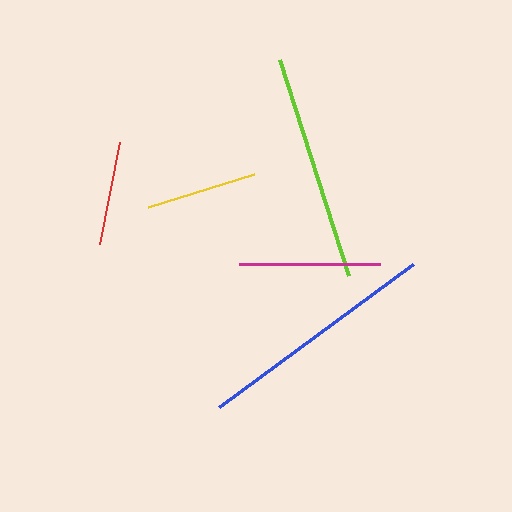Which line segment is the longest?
The blue line is the longest at approximately 241 pixels.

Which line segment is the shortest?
The red line is the shortest at approximately 104 pixels.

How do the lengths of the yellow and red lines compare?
The yellow and red lines are approximately the same length.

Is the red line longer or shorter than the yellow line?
The yellow line is longer than the red line.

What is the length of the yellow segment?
The yellow segment is approximately 111 pixels long.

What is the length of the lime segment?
The lime segment is approximately 227 pixels long.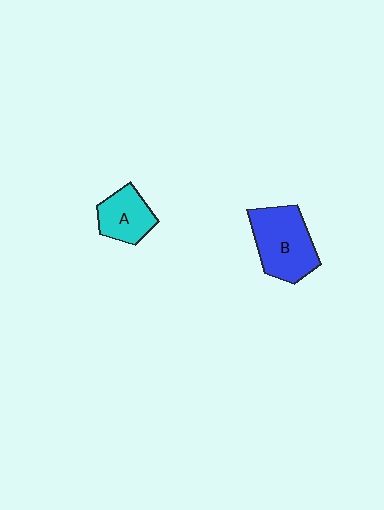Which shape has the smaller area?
Shape A (cyan).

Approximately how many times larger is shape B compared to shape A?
Approximately 1.6 times.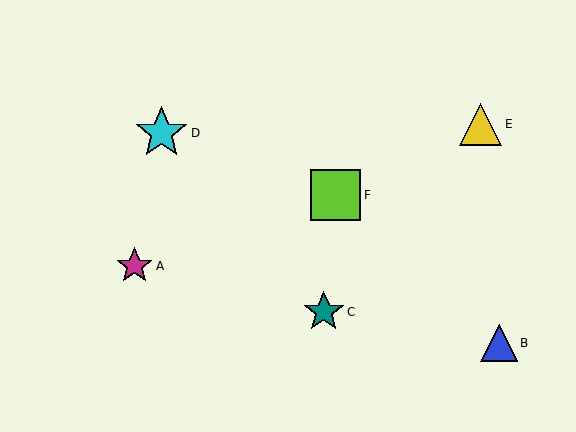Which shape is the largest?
The cyan star (labeled D) is the largest.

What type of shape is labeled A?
Shape A is a magenta star.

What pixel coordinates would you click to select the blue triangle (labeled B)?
Click at (499, 343) to select the blue triangle B.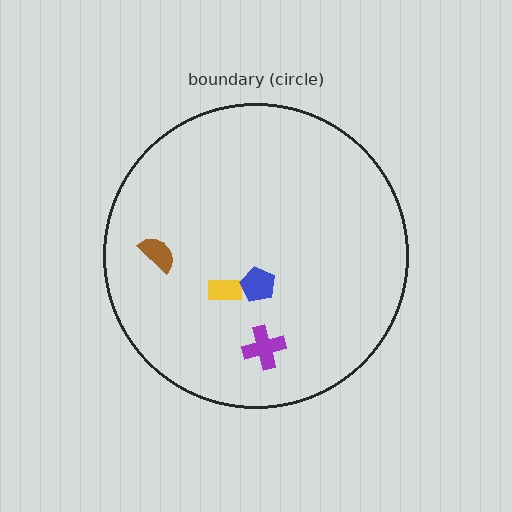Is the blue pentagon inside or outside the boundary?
Inside.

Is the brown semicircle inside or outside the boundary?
Inside.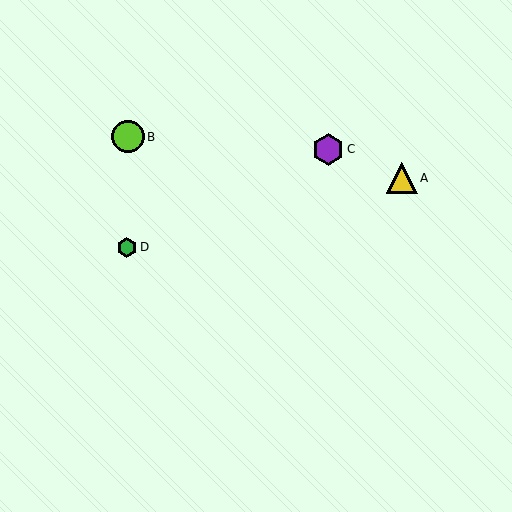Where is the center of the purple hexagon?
The center of the purple hexagon is at (328, 149).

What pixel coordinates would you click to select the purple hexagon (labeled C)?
Click at (328, 149) to select the purple hexagon C.